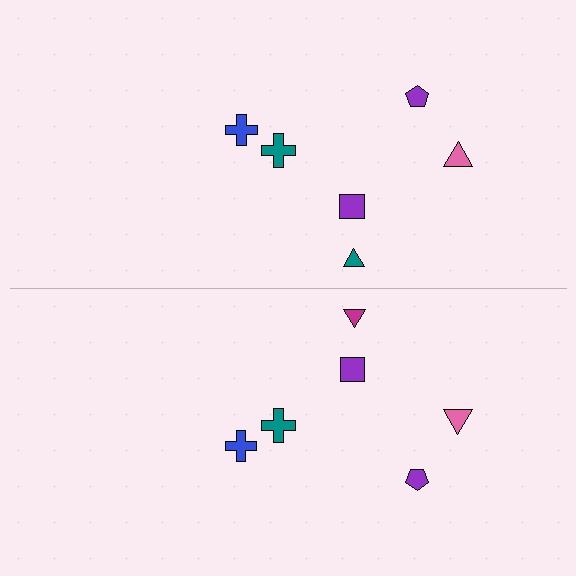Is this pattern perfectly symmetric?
No, the pattern is not perfectly symmetric. The magenta triangle on the bottom side breaks the symmetry — its mirror counterpart is teal.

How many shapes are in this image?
There are 12 shapes in this image.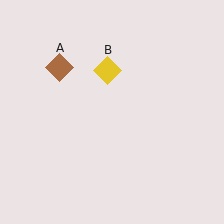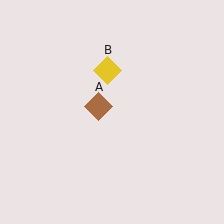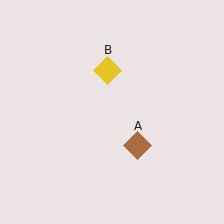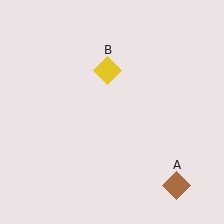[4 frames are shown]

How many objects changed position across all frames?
1 object changed position: brown diamond (object A).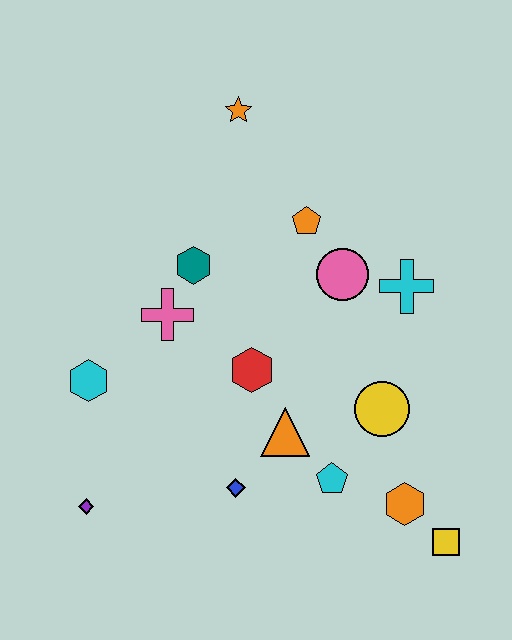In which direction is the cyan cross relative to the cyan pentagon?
The cyan cross is above the cyan pentagon.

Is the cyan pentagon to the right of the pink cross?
Yes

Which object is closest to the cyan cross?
The pink circle is closest to the cyan cross.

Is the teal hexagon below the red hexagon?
No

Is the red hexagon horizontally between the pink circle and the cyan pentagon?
No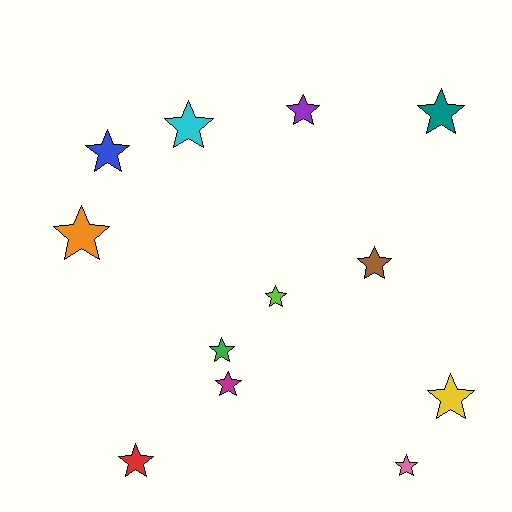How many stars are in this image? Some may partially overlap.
There are 12 stars.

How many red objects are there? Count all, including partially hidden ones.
There is 1 red object.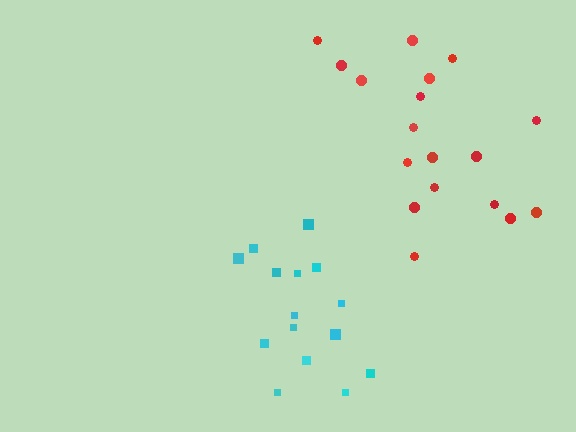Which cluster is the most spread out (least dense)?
Red.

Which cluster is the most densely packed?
Cyan.